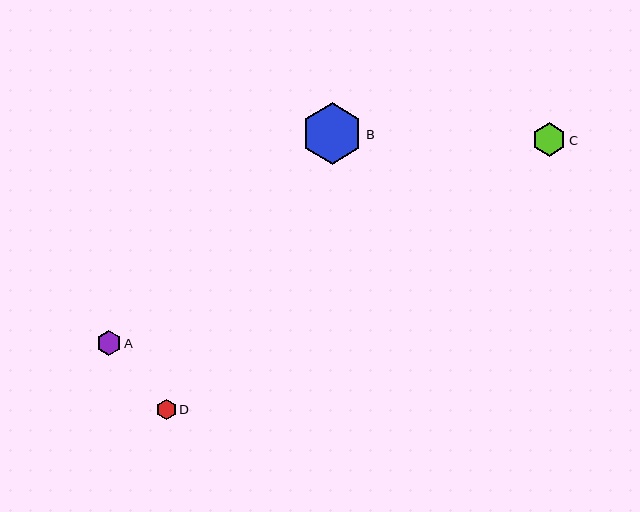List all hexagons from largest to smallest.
From largest to smallest: B, C, A, D.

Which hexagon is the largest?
Hexagon B is the largest with a size of approximately 61 pixels.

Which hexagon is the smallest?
Hexagon D is the smallest with a size of approximately 21 pixels.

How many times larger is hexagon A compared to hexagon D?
Hexagon A is approximately 1.2 times the size of hexagon D.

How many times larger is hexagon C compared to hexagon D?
Hexagon C is approximately 1.6 times the size of hexagon D.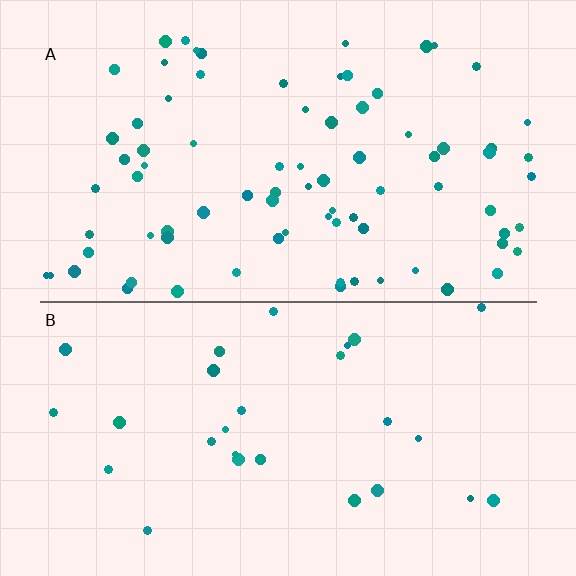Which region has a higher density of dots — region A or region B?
A (the top).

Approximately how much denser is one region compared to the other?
Approximately 2.9× — region A over region B.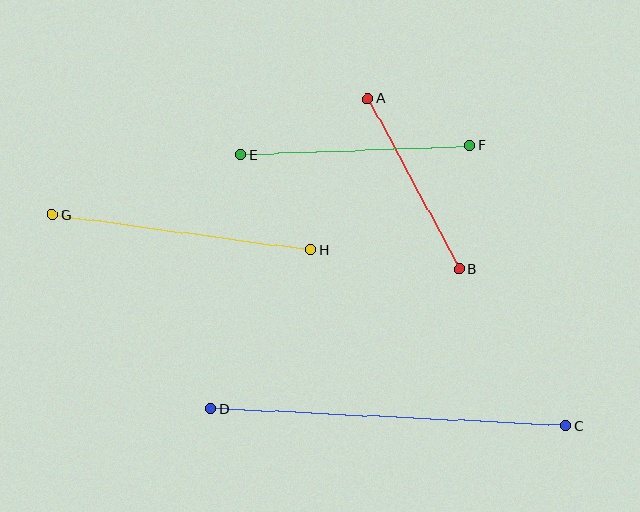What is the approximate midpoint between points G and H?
The midpoint is at approximately (181, 232) pixels.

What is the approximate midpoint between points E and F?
The midpoint is at approximately (355, 150) pixels.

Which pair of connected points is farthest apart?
Points C and D are farthest apart.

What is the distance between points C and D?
The distance is approximately 356 pixels.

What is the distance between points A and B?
The distance is approximately 193 pixels.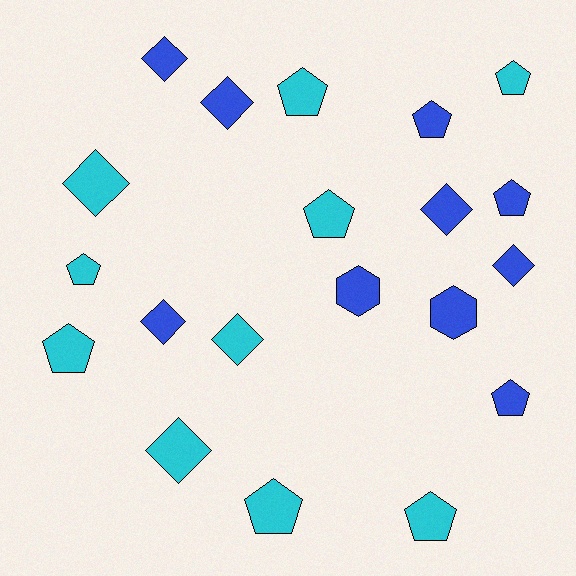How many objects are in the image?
There are 20 objects.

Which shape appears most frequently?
Pentagon, with 10 objects.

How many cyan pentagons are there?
There are 7 cyan pentagons.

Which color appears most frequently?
Cyan, with 10 objects.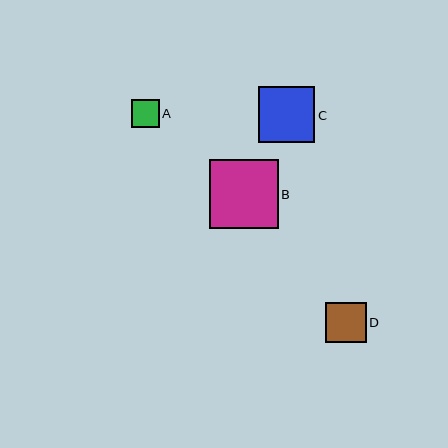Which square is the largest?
Square B is the largest with a size of approximately 69 pixels.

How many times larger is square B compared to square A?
Square B is approximately 2.5 times the size of square A.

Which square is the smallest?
Square A is the smallest with a size of approximately 28 pixels.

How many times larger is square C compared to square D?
Square C is approximately 1.4 times the size of square D.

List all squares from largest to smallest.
From largest to smallest: B, C, D, A.